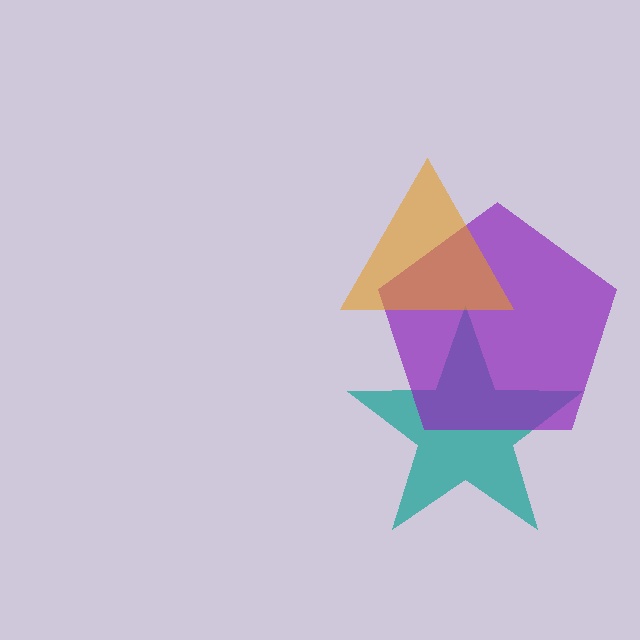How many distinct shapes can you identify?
There are 3 distinct shapes: a teal star, a purple pentagon, an orange triangle.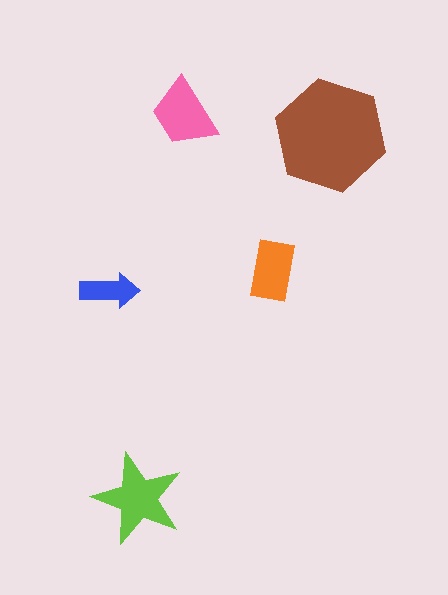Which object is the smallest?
The blue arrow.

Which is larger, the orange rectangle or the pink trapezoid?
The pink trapezoid.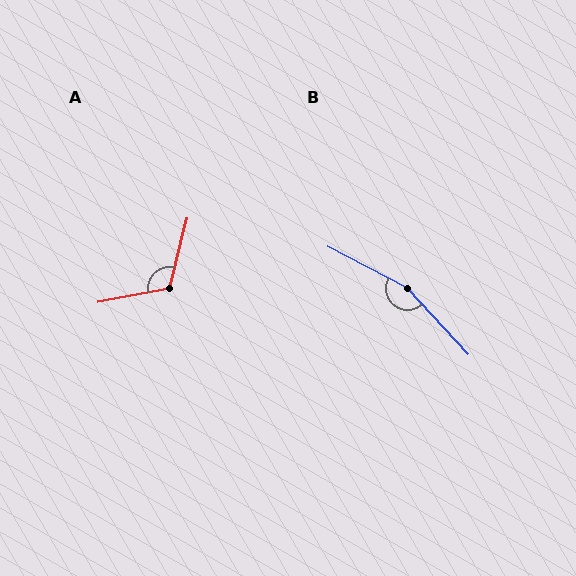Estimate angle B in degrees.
Approximately 160 degrees.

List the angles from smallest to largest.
A (115°), B (160°).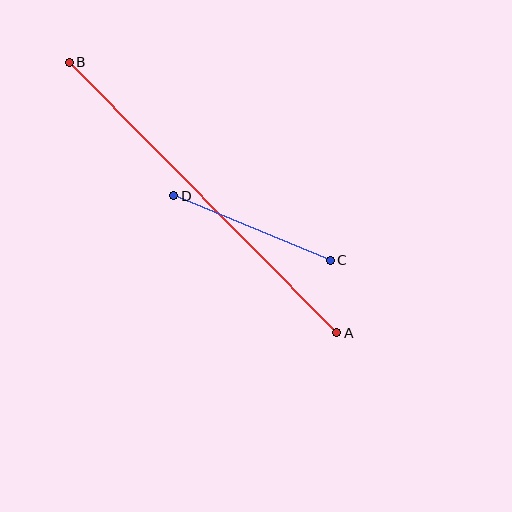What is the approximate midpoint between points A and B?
The midpoint is at approximately (203, 198) pixels.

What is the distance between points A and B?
The distance is approximately 380 pixels.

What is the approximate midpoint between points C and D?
The midpoint is at approximately (252, 228) pixels.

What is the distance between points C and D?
The distance is approximately 170 pixels.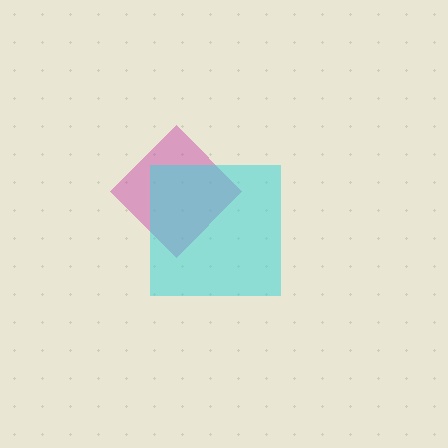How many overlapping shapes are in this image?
There are 2 overlapping shapes in the image.